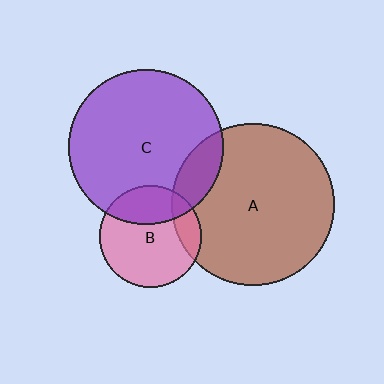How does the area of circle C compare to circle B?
Approximately 2.3 times.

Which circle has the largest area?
Circle A (brown).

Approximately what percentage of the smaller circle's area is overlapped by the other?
Approximately 15%.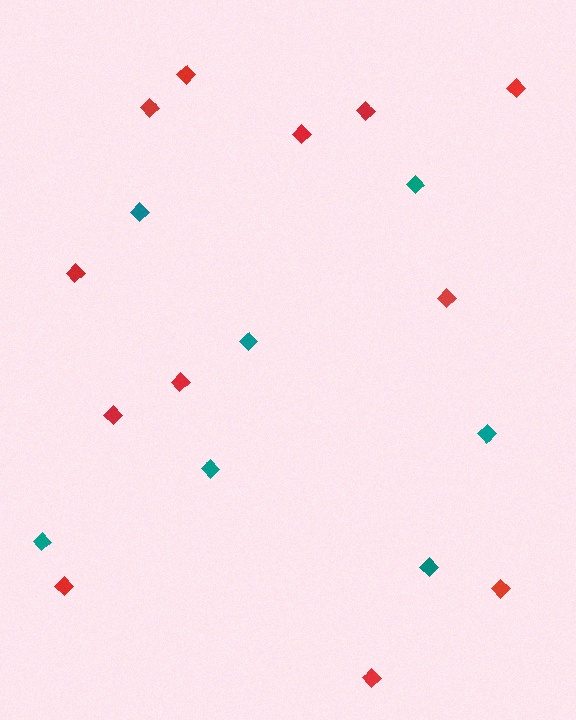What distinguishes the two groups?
There are 2 groups: one group of teal diamonds (7) and one group of red diamonds (12).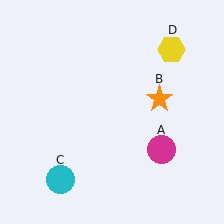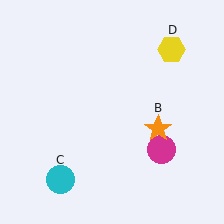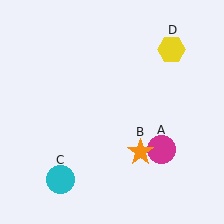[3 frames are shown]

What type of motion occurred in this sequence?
The orange star (object B) rotated clockwise around the center of the scene.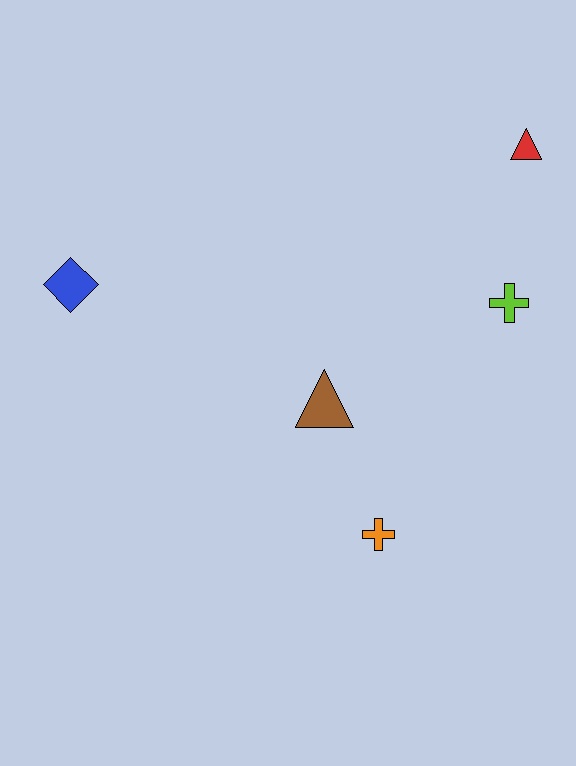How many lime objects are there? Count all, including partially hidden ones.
There is 1 lime object.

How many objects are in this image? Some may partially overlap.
There are 5 objects.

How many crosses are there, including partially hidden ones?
There are 2 crosses.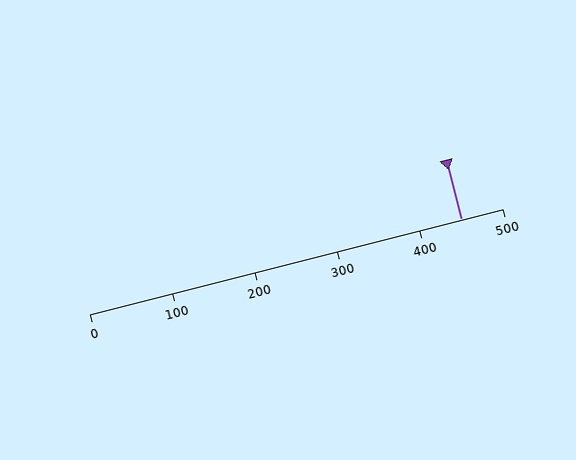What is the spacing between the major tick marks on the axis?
The major ticks are spaced 100 apart.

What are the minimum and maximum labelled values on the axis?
The axis runs from 0 to 500.